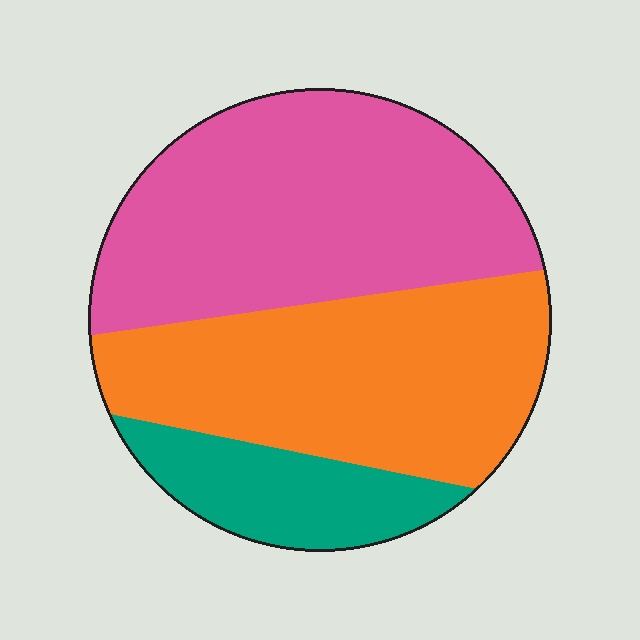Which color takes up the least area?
Teal, at roughly 15%.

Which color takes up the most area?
Pink, at roughly 45%.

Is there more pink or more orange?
Pink.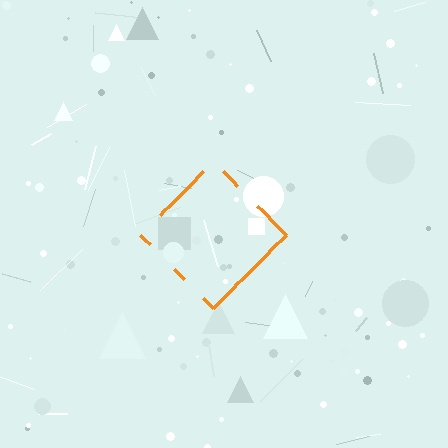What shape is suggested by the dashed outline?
The dashed outline suggests a diamond.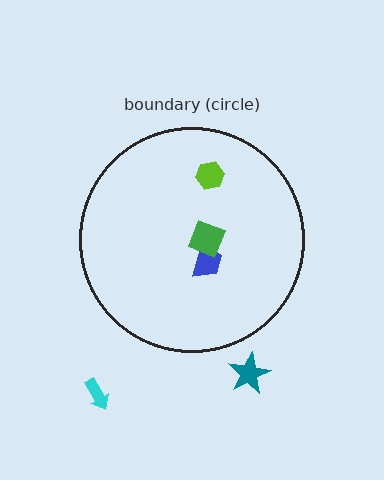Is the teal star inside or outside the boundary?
Outside.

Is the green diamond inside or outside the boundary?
Inside.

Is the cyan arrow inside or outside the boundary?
Outside.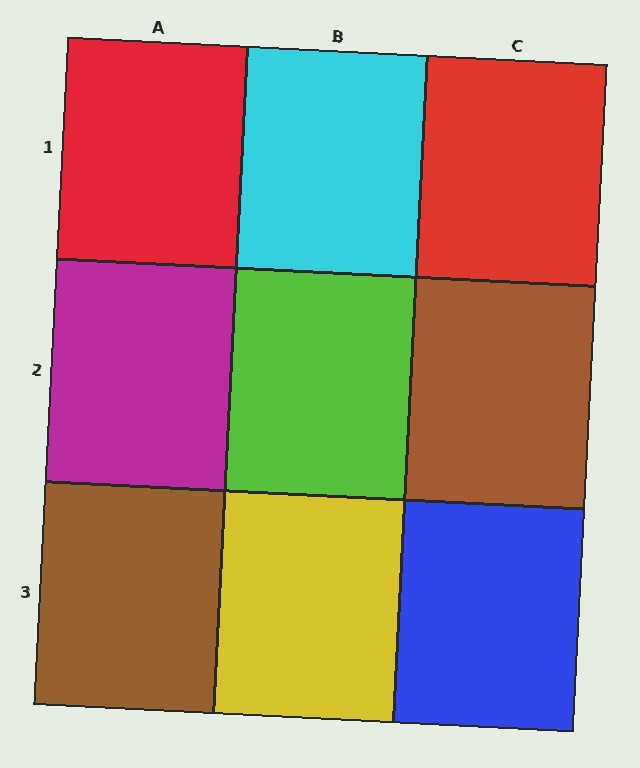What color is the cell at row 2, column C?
Brown.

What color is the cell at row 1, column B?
Cyan.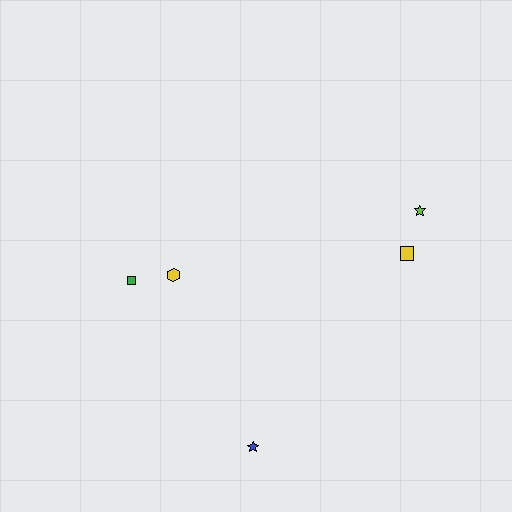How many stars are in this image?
There are 2 stars.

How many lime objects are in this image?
There is 1 lime object.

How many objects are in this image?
There are 5 objects.